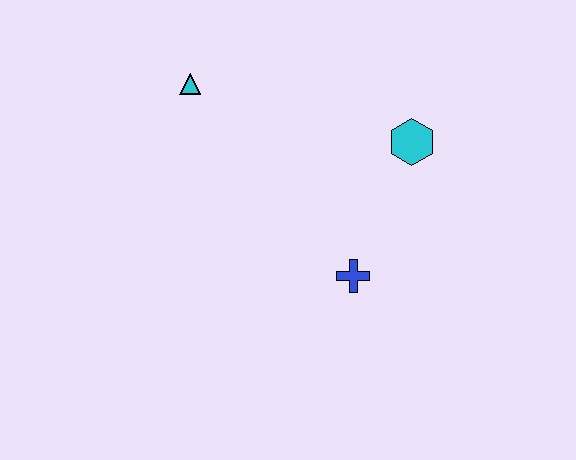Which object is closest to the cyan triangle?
The cyan hexagon is closest to the cyan triangle.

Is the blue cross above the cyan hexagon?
No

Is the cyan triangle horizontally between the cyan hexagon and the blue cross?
No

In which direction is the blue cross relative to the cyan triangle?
The blue cross is below the cyan triangle.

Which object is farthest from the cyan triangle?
The blue cross is farthest from the cyan triangle.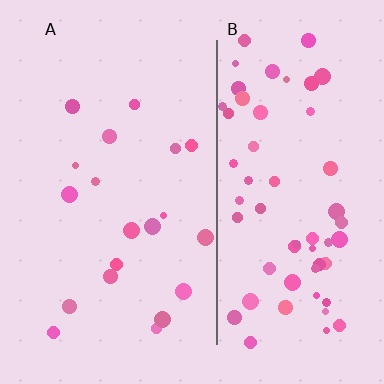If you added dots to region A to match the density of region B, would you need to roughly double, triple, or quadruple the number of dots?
Approximately triple.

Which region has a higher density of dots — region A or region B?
B (the right).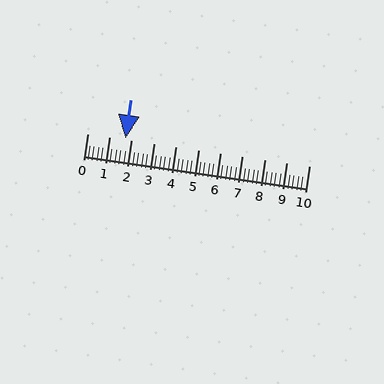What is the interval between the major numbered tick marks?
The major tick marks are spaced 1 units apart.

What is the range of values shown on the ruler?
The ruler shows values from 0 to 10.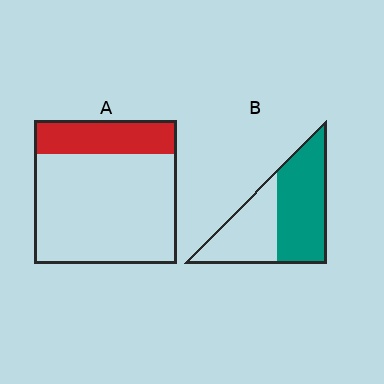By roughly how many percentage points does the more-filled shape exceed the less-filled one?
By roughly 35 percentage points (B over A).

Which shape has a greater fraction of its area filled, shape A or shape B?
Shape B.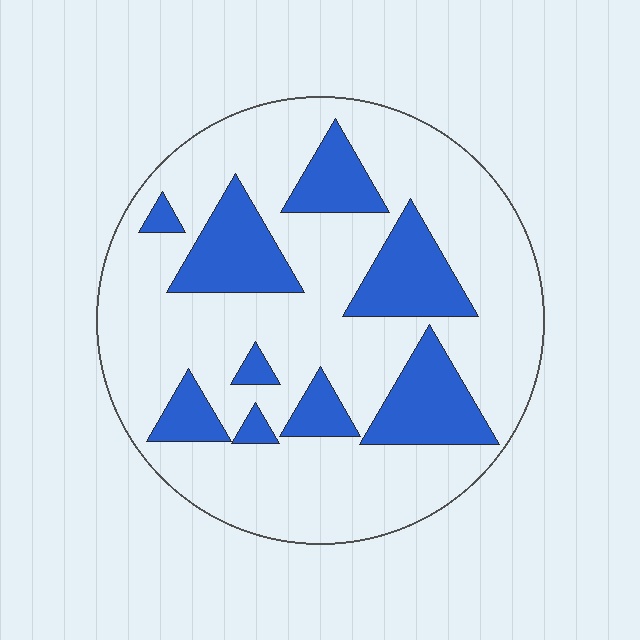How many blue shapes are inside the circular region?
9.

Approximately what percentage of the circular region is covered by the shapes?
Approximately 25%.